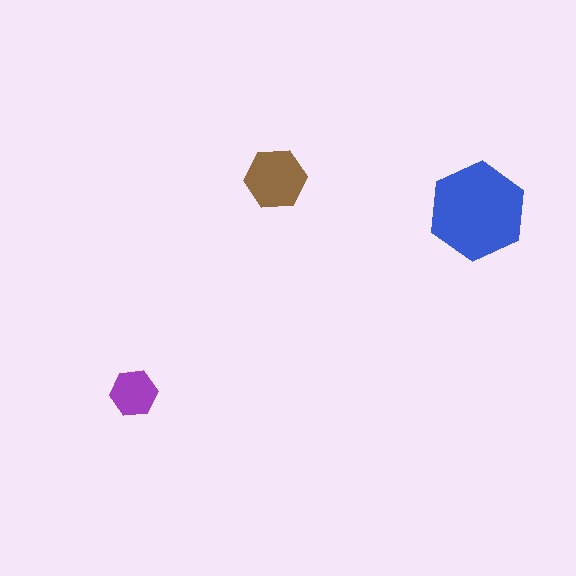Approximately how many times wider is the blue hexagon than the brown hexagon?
About 1.5 times wider.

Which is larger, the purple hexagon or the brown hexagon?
The brown one.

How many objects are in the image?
There are 3 objects in the image.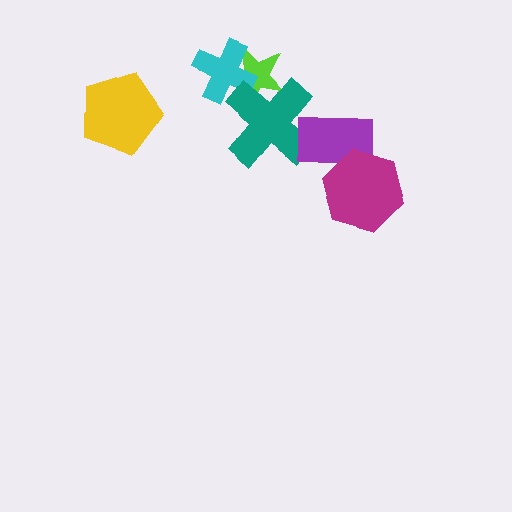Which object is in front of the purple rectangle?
The magenta hexagon is in front of the purple rectangle.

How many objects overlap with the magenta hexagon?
1 object overlaps with the magenta hexagon.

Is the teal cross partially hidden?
Yes, it is partially covered by another shape.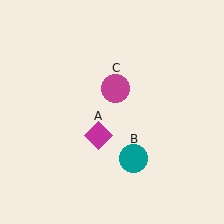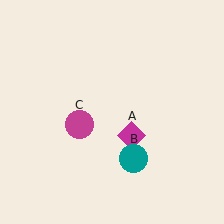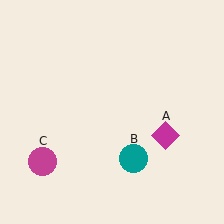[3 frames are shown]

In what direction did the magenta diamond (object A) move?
The magenta diamond (object A) moved right.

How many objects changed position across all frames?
2 objects changed position: magenta diamond (object A), magenta circle (object C).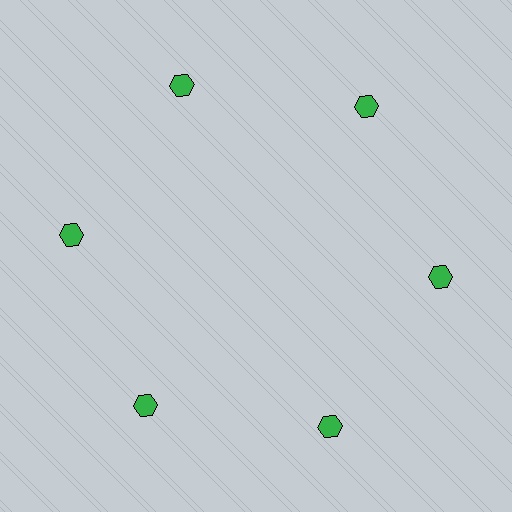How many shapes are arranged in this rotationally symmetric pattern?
There are 6 shapes, arranged in 6 groups of 1.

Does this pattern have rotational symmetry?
Yes, this pattern has 6-fold rotational symmetry. It looks the same after rotating 60 degrees around the center.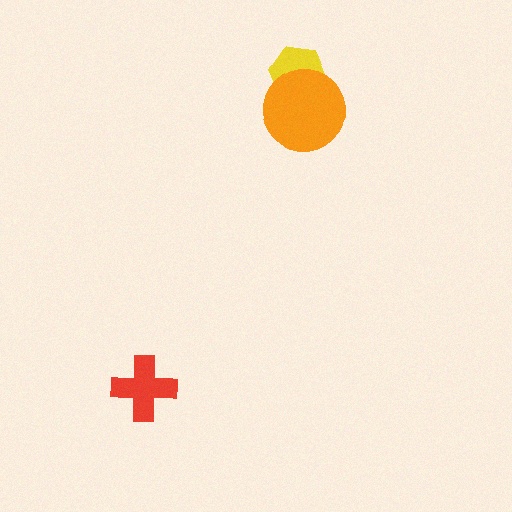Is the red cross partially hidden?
No, no other shape covers it.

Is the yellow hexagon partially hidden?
Yes, it is partially covered by another shape.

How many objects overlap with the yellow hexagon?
1 object overlaps with the yellow hexagon.